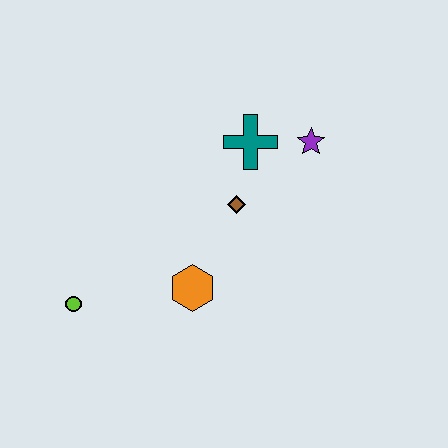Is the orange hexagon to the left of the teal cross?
Yes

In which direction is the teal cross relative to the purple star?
The teal cross is to the left of the purple star.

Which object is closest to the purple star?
The teal cross is closest to the purple star.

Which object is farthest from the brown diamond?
The lime circle is farthest from the brown diamond.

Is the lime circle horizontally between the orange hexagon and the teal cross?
No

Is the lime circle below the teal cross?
Yes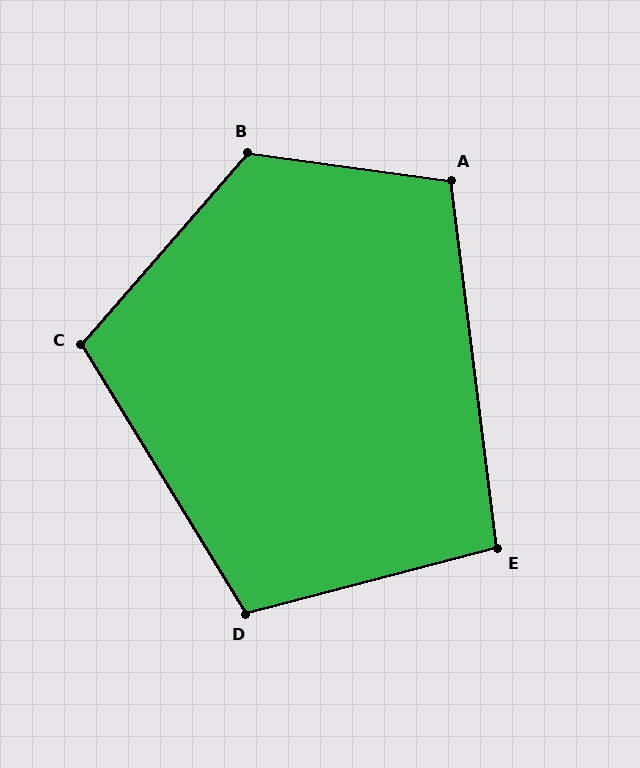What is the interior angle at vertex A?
Approximately 105 degrees (obtuse).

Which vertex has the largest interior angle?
B, at approximately 123 degrees.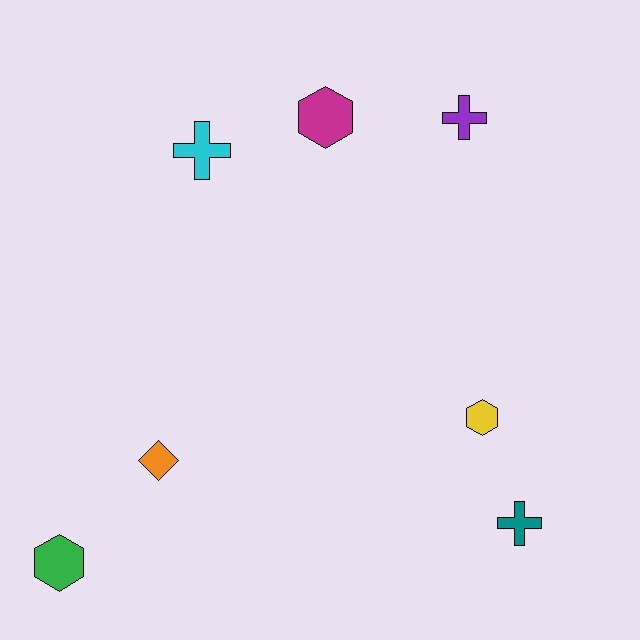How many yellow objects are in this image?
There is 1 yellow object.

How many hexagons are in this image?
There are 3 hexagons.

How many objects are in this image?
There are 7 objects.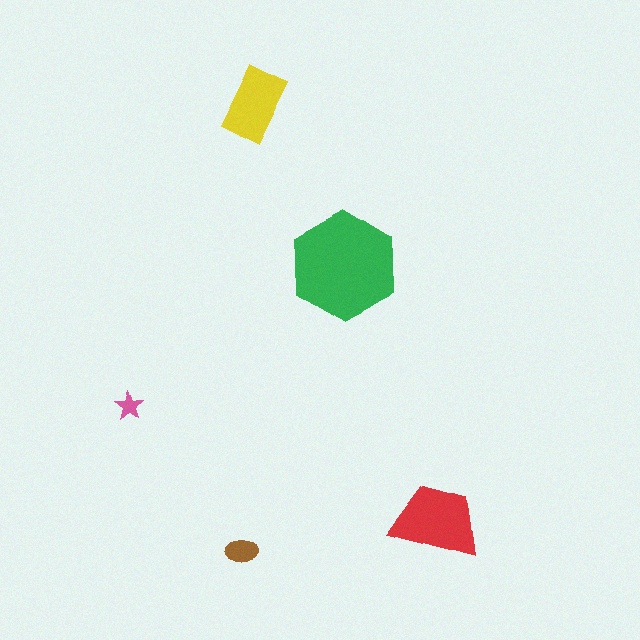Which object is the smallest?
The pink star.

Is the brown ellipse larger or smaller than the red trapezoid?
Smaller.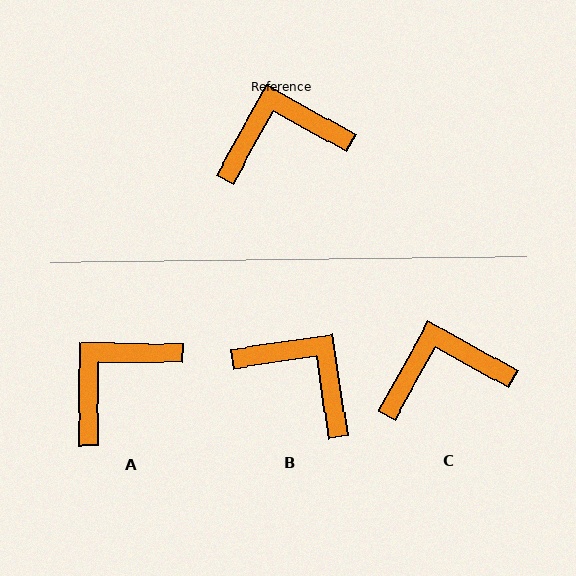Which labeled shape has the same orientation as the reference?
C.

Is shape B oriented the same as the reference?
No, it is off by about 52 degrees.